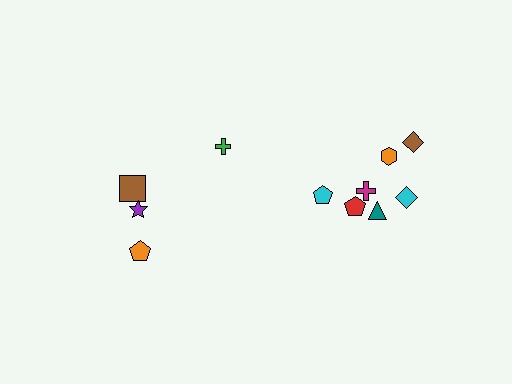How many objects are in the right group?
There are 7 objects.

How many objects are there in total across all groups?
There are 11 objects.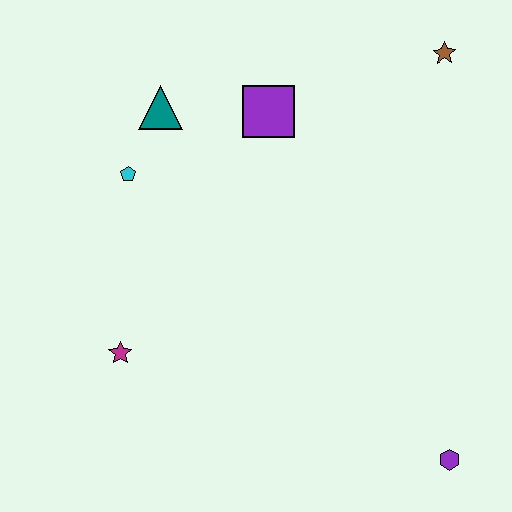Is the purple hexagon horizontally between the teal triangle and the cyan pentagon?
No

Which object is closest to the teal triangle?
The cyan pentagon is closest to the teal triangle.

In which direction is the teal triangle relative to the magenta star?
The teal triangle is above the magenta star.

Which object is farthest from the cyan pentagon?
The purple hexagon is farthest from the cyan pentagon.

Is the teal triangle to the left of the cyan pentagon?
No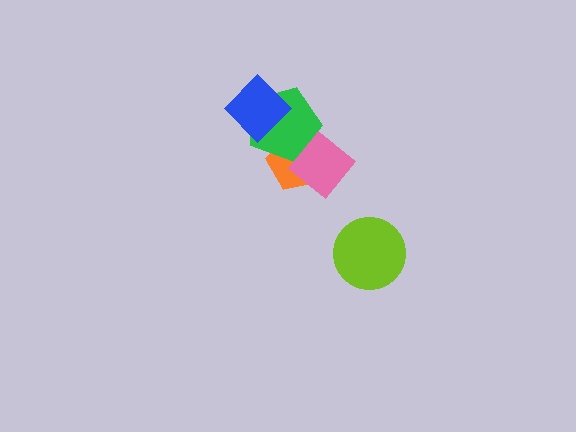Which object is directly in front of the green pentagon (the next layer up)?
The pink diamond is directly in front of the green pentagon.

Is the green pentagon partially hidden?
Yes, it is partially covered by another shape.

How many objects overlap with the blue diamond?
1 object overlaps with the blue diamond.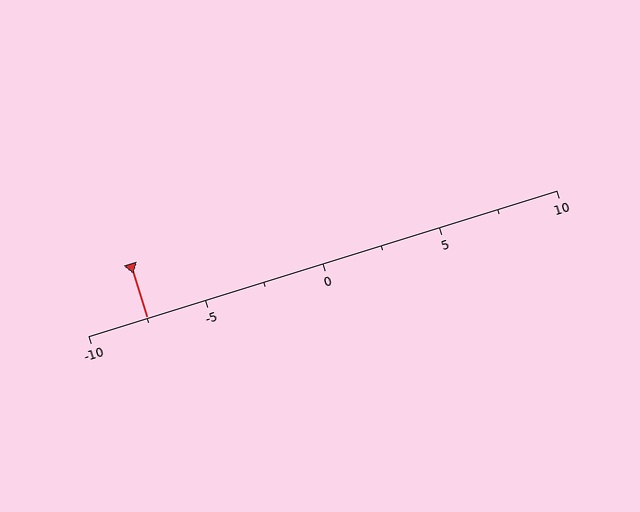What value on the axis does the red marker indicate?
The marker indicates approximately -7.5.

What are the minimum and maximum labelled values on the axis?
The axis runs from -10 to 10.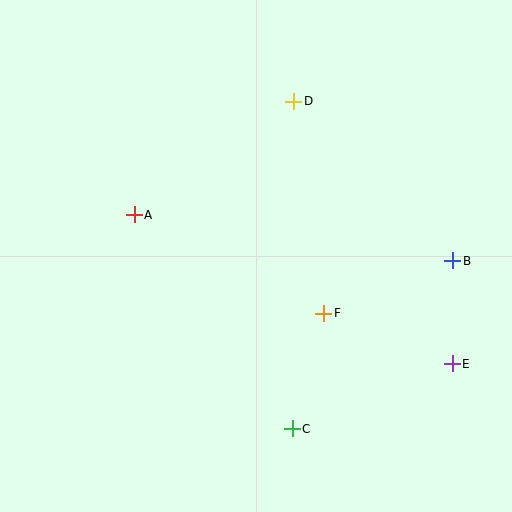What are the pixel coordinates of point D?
Point D is at (294, 101).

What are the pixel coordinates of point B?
Point B is at (453, 261).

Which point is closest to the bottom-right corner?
Point E is closest to the bottom-right corner.